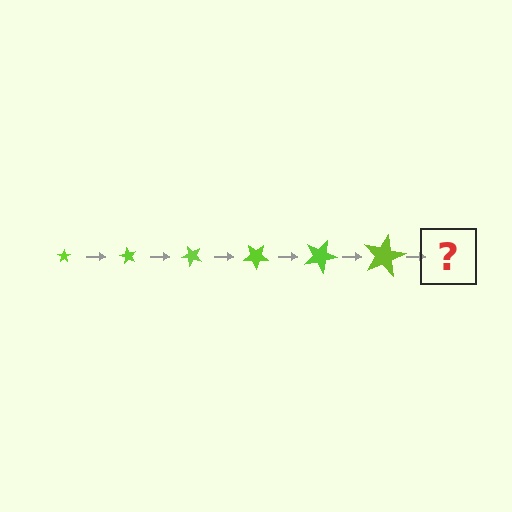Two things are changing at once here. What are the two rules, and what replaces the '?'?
The two rules are that the star grows larger each step and it rotates 60 degrees each step. The '?' should be a star, larger than the previous one and rotated 360 degrees from the start.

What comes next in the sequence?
The next element should be a star, larger than the previous one and rotated 360 degrees from the start.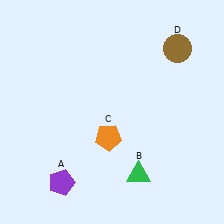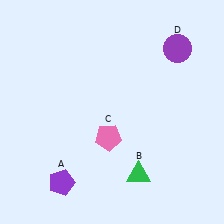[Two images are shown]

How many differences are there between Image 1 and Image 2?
There are 2 differences between the two images.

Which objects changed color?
C changed from orange to pink. D changed from brown to purple.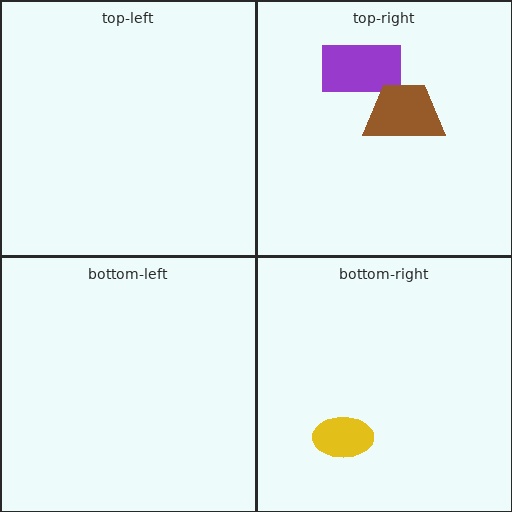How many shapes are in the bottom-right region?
1.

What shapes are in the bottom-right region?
The yellow ellipse.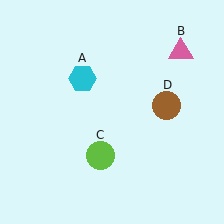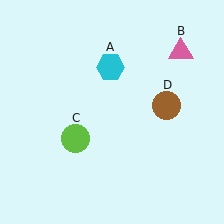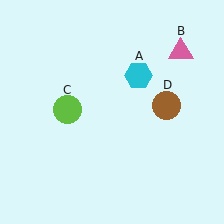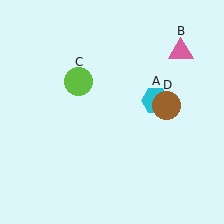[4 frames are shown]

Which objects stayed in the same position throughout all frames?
Pink triangle (object B) and brown circle (object D) remained stationary.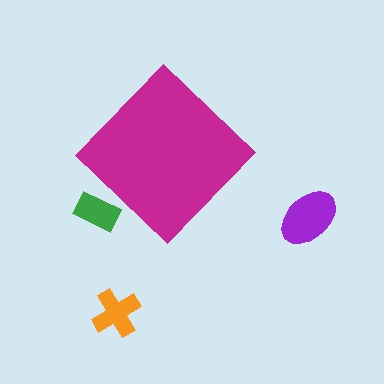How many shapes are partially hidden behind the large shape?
1 shape is partially hidden.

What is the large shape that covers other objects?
A magenta diamond.